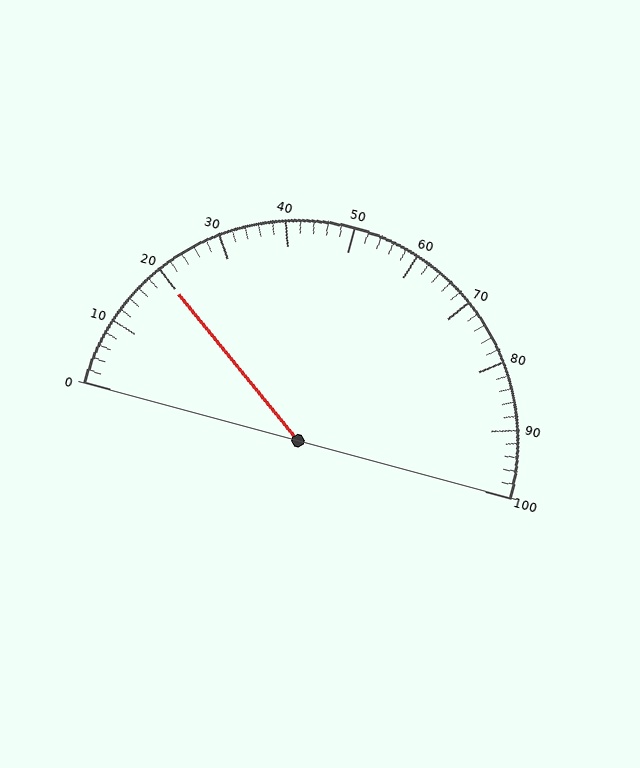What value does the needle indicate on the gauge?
The needle indicates approximately 20.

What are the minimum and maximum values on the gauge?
The gauge ranges from 0 to 100.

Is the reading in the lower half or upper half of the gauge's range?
The reading is in the lower half of the range (0 to 100).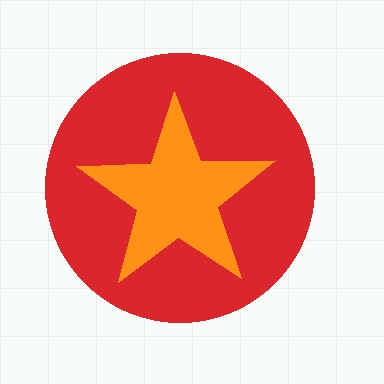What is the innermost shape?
The orange star.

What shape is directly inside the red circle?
The orange star.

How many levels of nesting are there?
2.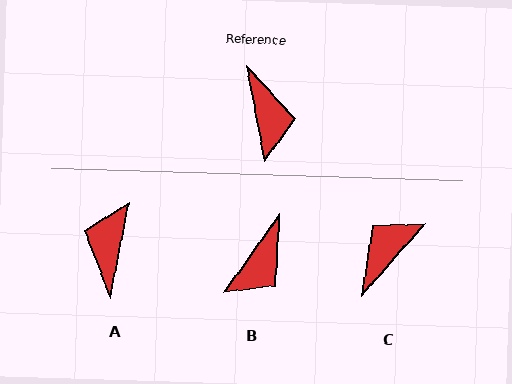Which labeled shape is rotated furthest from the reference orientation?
A, about 158 degrees away.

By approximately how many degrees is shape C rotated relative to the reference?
Approximately 128 degrees counter-clockwise.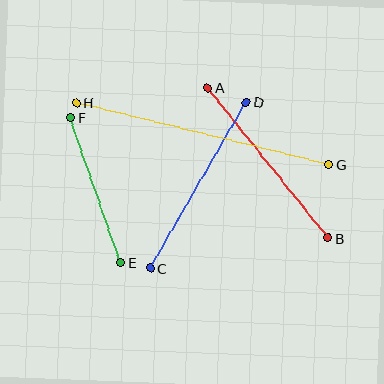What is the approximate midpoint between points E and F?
The midpoint is at approximately (96, 190) pixels.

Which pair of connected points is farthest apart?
Points G and H are farthest apart.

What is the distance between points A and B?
The distance is approximately 192 pixels.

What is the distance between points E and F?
The distance is approximately 154 pixels.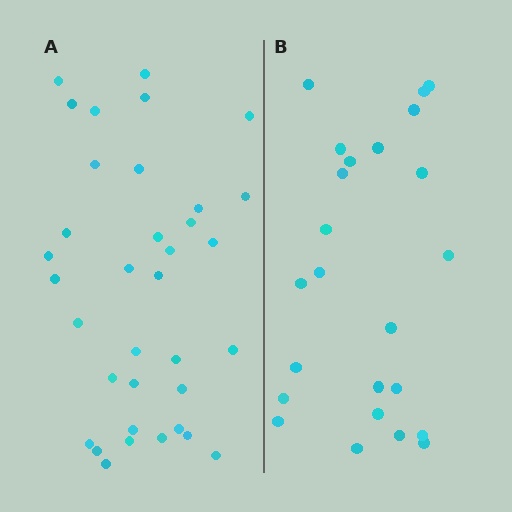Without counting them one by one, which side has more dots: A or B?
Region A (the left region) has more dots.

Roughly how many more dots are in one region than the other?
Region A has roughly 12 or so more dots than region B.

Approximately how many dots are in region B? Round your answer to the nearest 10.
About 20 dots. (The exact count is 24, which rounds to 20.)